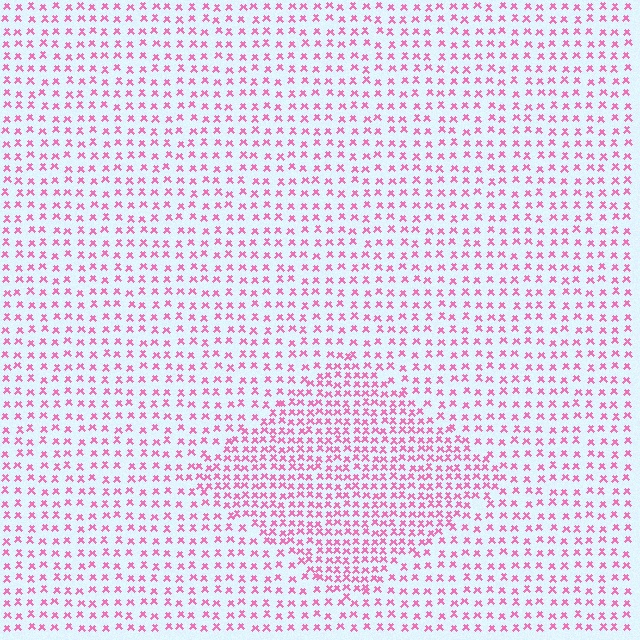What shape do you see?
I see a diamond.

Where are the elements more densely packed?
The elements are more densely packed inside the diamond boundary.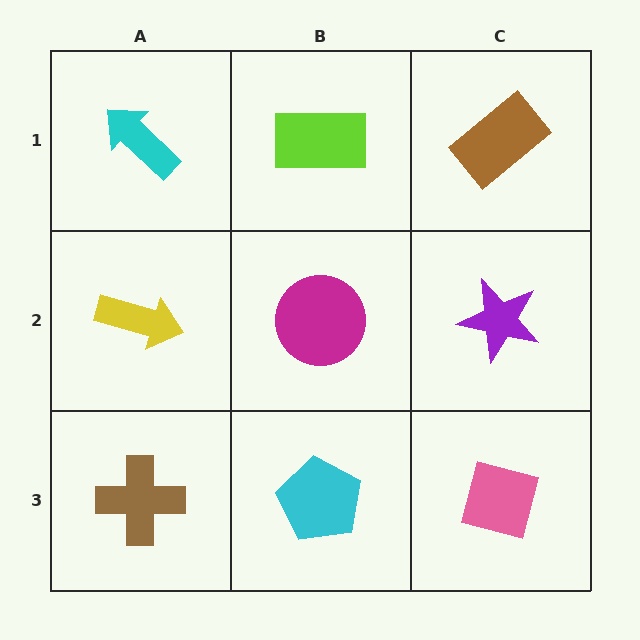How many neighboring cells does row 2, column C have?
3.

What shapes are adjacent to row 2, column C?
A brown rectangle (row 1, column C), a pink diamond (row 3, column C), a magenta circle (row 2, column B).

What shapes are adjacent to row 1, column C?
A purple star (row 2, column C), a lime rectangle (row 1, column B).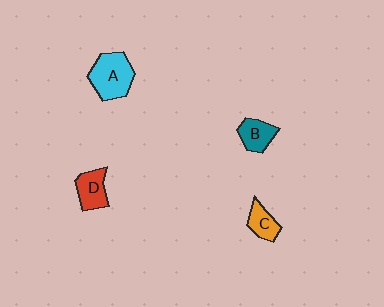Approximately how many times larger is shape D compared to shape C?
Approximately 1.2 times.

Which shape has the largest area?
Shape A (cyan).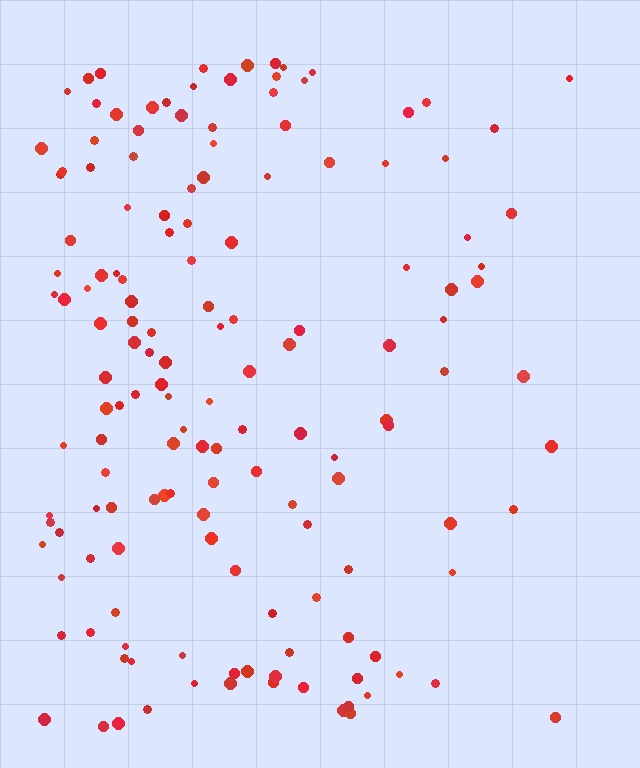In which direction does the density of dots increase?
From right to left, with the left side densest.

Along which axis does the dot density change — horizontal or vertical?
Horizontal.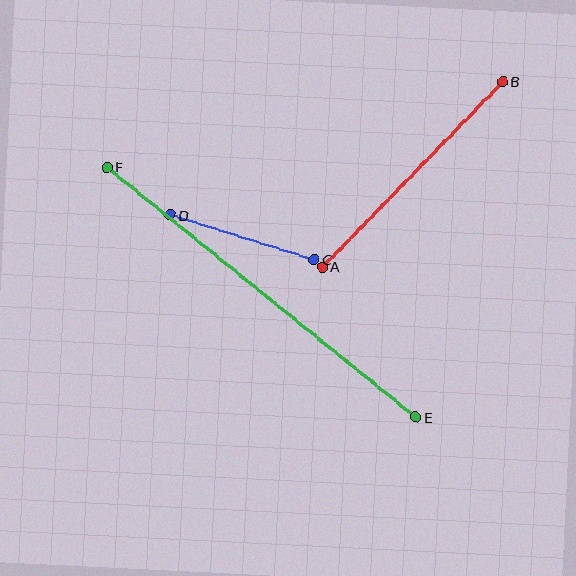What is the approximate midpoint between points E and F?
The midpoint is at approximately (261, 292) pixels.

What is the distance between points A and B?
The distance is approximately 258 pixels.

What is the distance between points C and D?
The distance is approximately 151 pixels.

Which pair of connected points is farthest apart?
Points E and F are farthest apart.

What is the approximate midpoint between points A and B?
The midpoint is at approximately (412, 174) pixels.